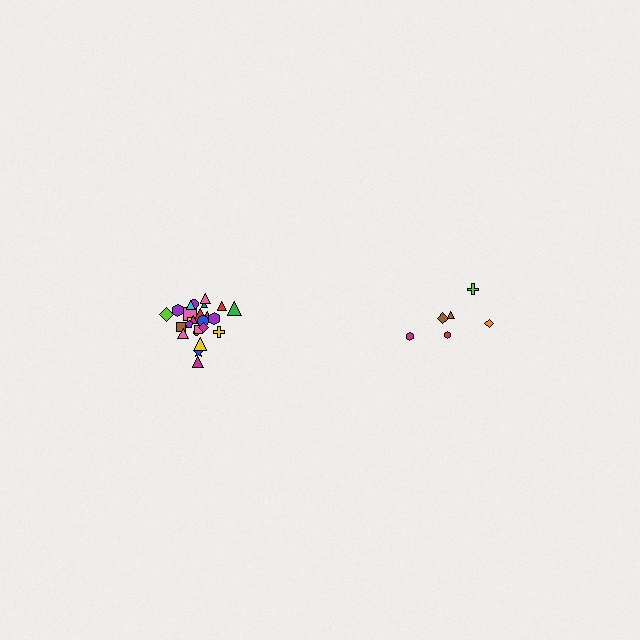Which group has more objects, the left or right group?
The left group.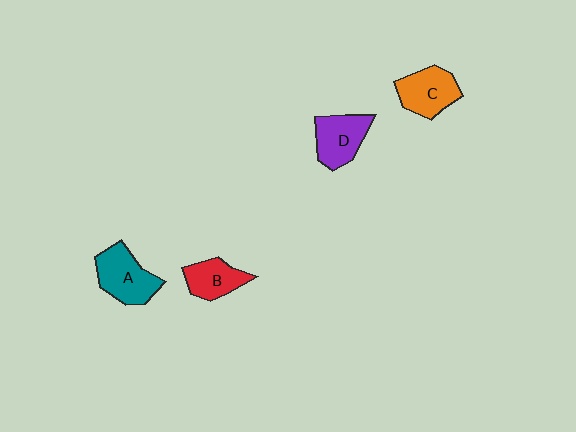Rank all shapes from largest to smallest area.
From largest to smallest: A (teal), C (orange), D (purple), B (red).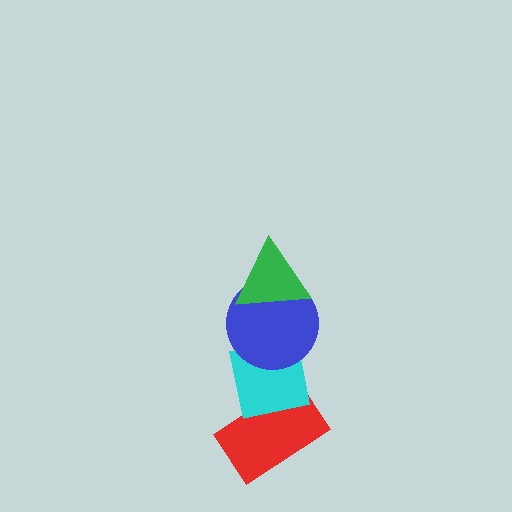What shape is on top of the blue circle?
The green triangle is on top of the blue circle.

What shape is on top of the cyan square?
The blue circle is on top of the cyan square.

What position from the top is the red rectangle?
The red rectangle is 4th from the top.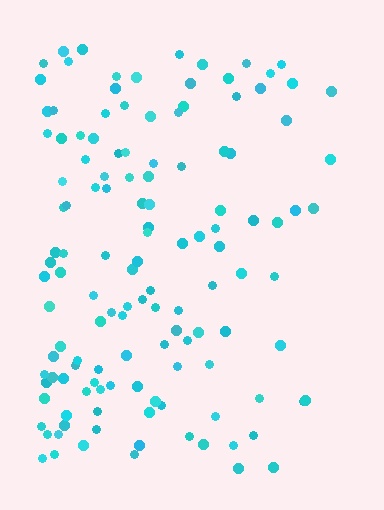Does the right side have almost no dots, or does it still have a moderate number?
Still a moderate number, just noticeably fewer than the left.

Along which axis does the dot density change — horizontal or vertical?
Horizontal.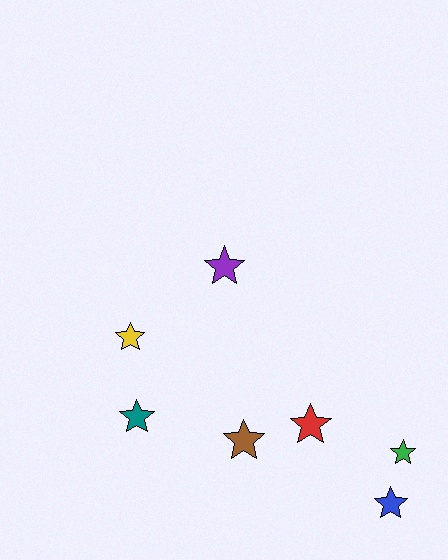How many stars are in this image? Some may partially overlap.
There are 7 stars.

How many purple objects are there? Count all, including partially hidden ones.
There is 1 purple object.